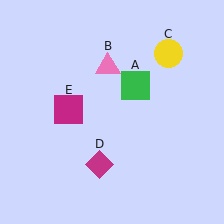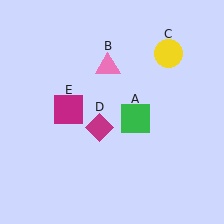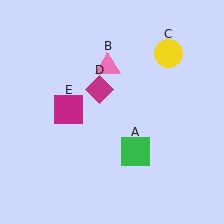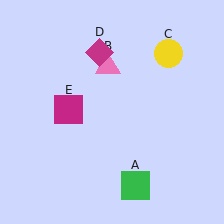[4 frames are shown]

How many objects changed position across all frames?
2 objects changed position: green square (object A), magenta diamond (object D).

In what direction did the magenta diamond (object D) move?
The magenta diamond (object D) moved up.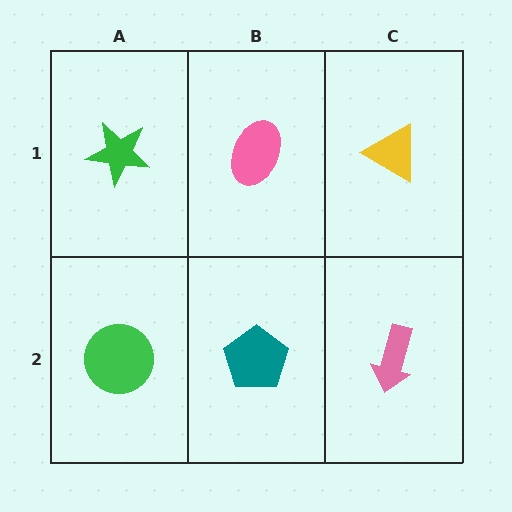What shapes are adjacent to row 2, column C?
A yellow triangle (row 1, column C), a teal pentagon (row 2, column B).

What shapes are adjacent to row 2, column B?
A pink ellipse (row 1, column B), a green circle (row 2, column A), a pink arrow (row 2, column C).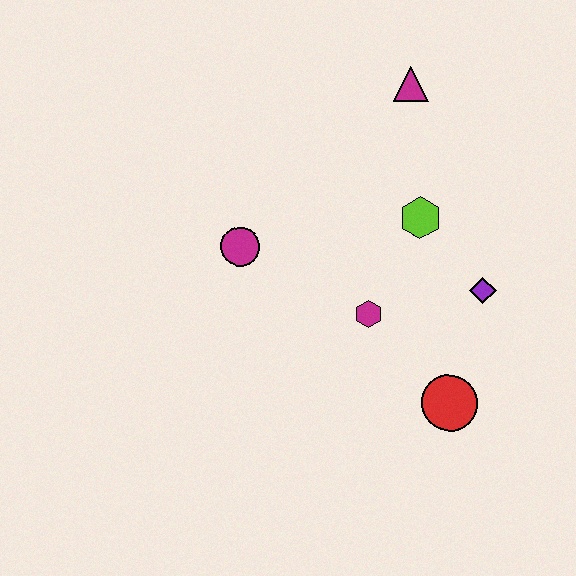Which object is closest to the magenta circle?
The magenta hexagon is closest to the magenta circle.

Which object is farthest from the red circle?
The magenta triangle is farthest from the red circle.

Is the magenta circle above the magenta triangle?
No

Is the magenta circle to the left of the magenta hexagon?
Yes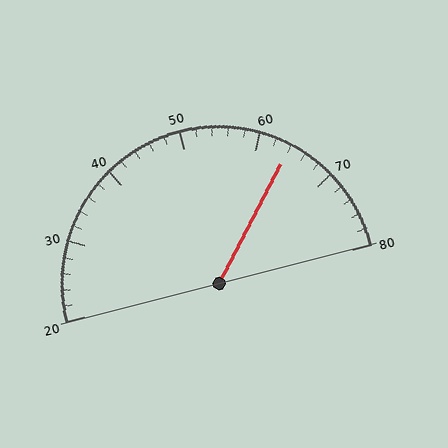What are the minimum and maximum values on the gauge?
The gauge ranges from 20 to 80.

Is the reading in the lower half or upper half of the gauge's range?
The reading is in the upper half of the range (20 to 80).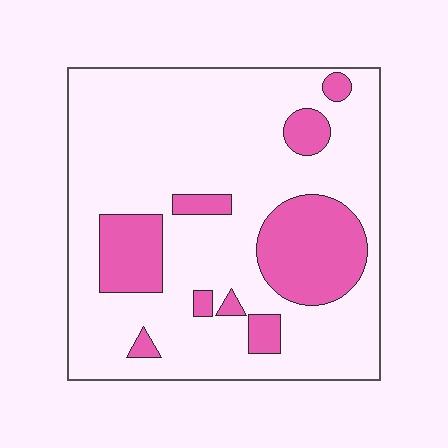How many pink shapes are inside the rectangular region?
9.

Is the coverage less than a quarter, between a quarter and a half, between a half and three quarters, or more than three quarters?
Less than a quarter.